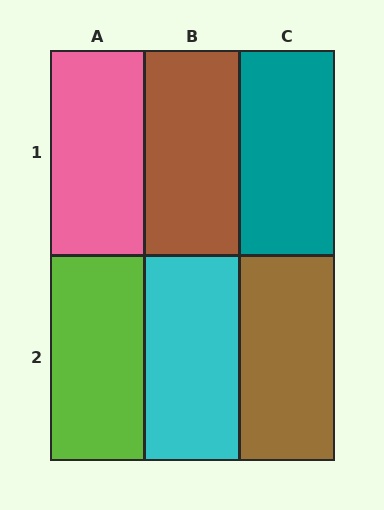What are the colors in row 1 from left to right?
Pink, brown, teal.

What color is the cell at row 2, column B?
Cyan.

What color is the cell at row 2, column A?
Lime.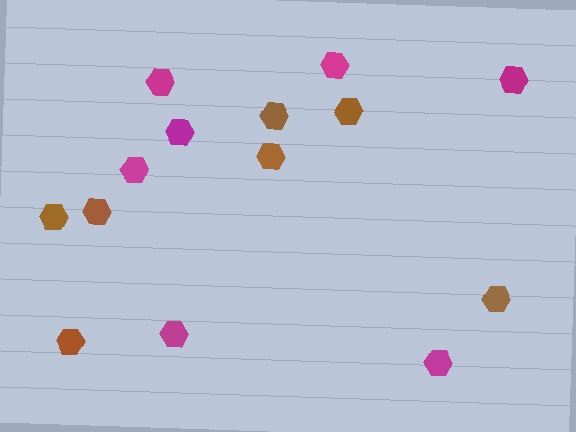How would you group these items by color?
There are 2 groups: one group of brown hexagons (7) and one group of magenta hexagons (7).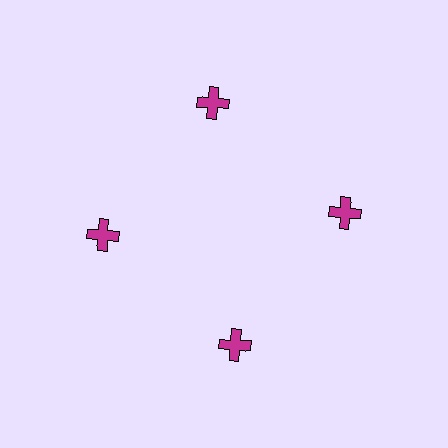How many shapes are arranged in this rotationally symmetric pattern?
There are 4 shapes, arranged in 4 groups of 1.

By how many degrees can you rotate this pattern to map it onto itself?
The pattern maps onto itself every 90 degrees of rotation.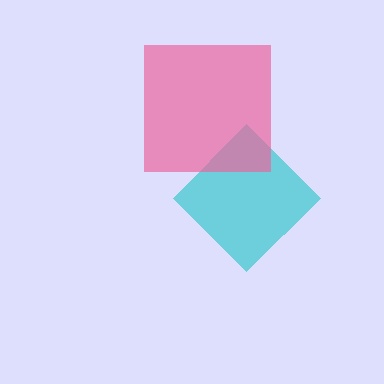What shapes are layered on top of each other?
The layered shapes are: a cyan diamond, a pink square.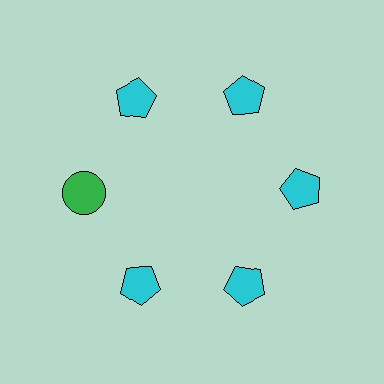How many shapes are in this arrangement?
There are 6 shapes arranged in a ring pattern.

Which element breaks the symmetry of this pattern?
The green circle at roughly the 9 o'clock position breaks the symmetry. All other shapes are cyan pentagons.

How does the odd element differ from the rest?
It differs in both color (green instead of cyan) and shape (circle instead of pentagon).